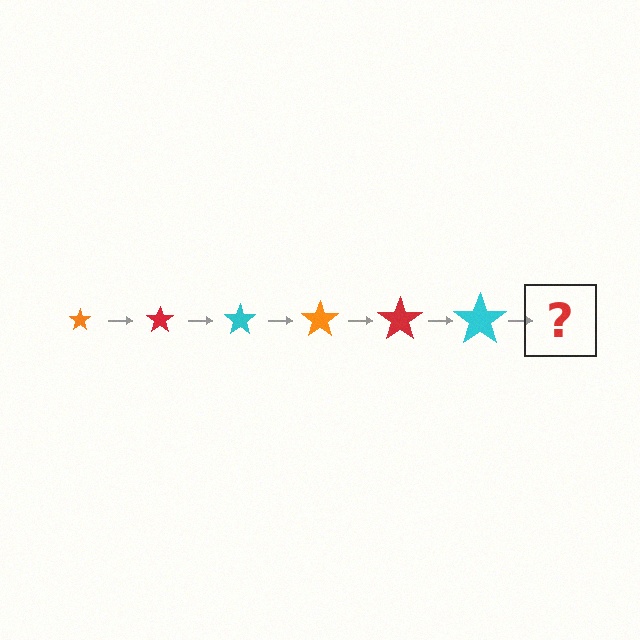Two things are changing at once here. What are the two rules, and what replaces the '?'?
The two rules are that the star grows larger each step and the color cycles through orange, red, and cyan. The '?' should be an orange star, larger than the previous one.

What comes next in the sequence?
The next element should be an orange star, larger than the previous one.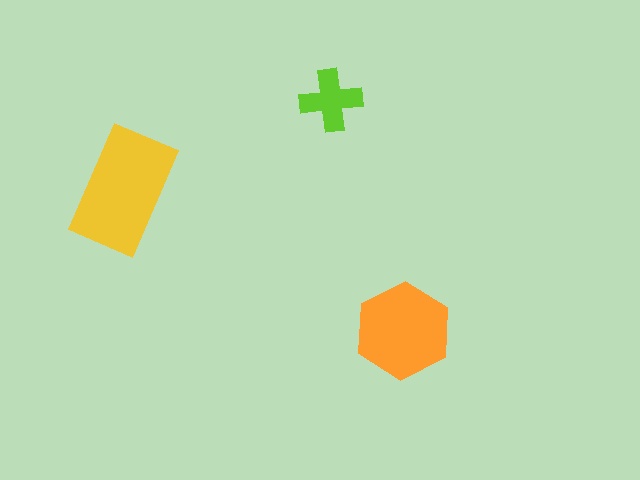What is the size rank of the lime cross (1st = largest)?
3rd.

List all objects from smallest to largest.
The lime cross, the orange hexagon, the yellow rectangle.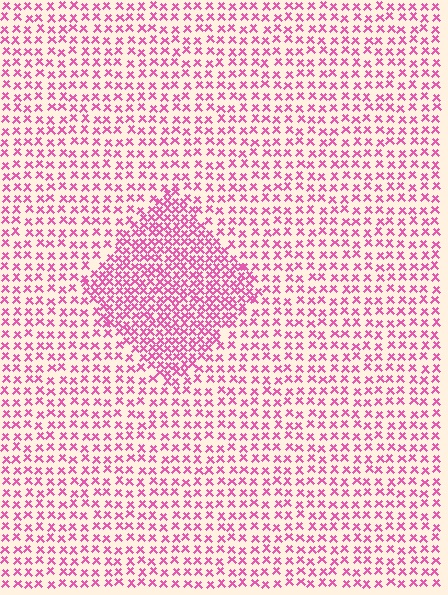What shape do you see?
I see a diamond.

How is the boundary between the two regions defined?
The boundary is defined by a change in element density (approximately 1.9x ratio). All elements are the same color, size, and shape.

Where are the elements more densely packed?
The elements are more densely packed inside the diamond boundary.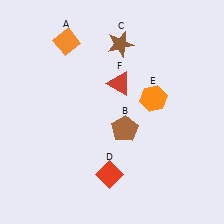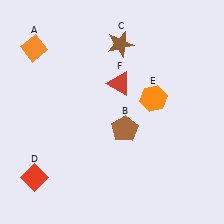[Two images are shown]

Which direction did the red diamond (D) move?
The red diamond (D) moved left.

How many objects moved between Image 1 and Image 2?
2 objects moved between the two images.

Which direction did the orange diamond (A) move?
The orange diamond (A) moved left.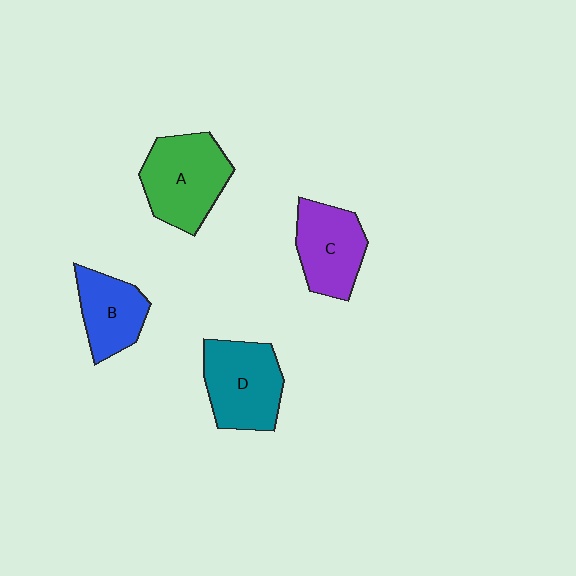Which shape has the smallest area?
Shape B (blue).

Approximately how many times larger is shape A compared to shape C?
Approximately 1.2 times.